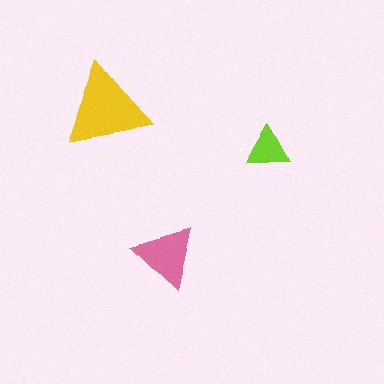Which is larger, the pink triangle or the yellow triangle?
The yellow one.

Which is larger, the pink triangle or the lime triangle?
The pink one.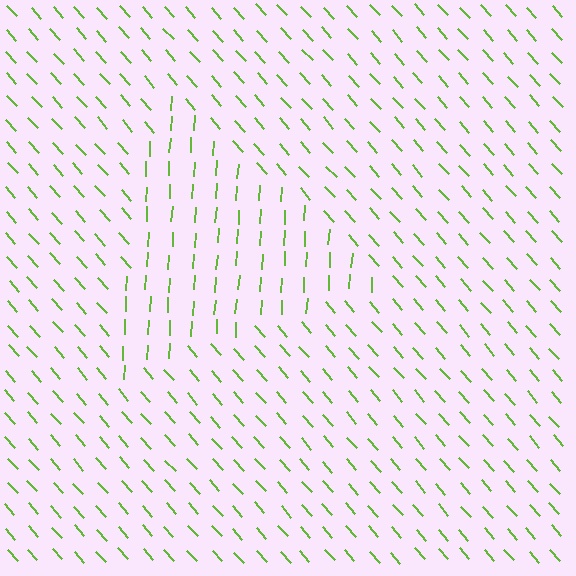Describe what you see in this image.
The image is filled with small lime line segments. A triangle region in the image has lines oriented differently from the surrounding lines, creating a visible texture boundary.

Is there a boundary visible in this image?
Yes, there is a texture boundary formed by a change in line orientation.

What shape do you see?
I see a triangle.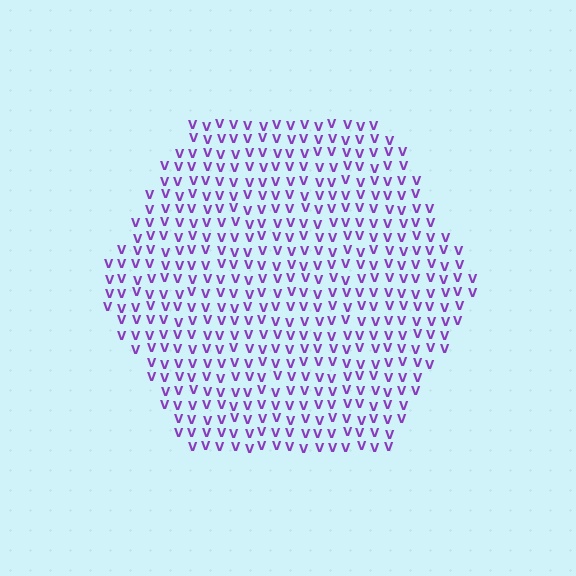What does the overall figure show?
The overall figure shows a hexagon.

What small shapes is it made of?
It is made of small letter V's.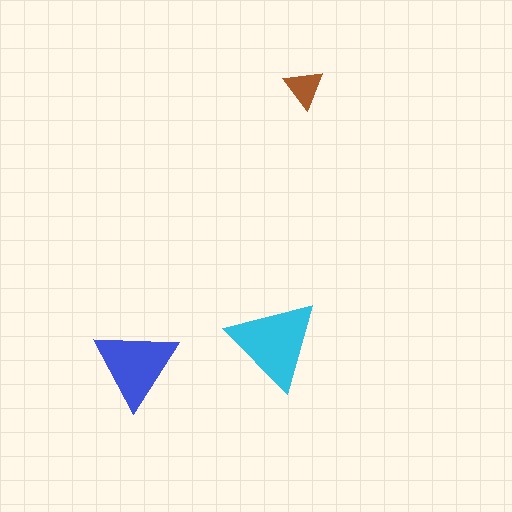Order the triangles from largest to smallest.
the cyan one, the blue one, the brown one.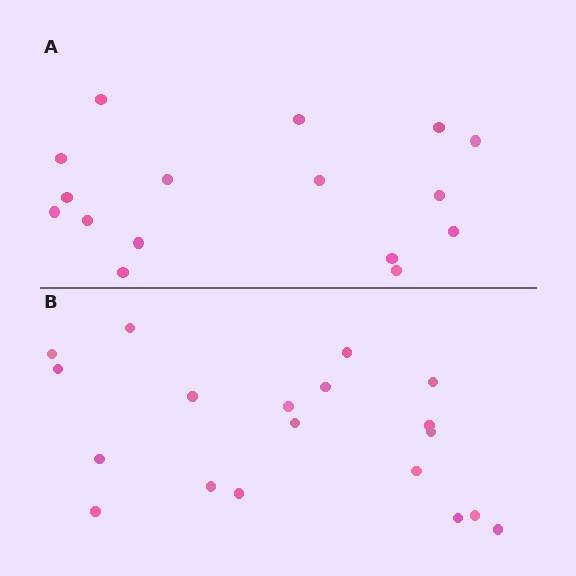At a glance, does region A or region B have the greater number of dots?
Region B (the bottom region) has more dots.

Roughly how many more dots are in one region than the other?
Region B has just a few more — roughly 2 or 3 more dots than region A.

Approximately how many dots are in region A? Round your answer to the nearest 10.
About 20 dots. (The exact count is 16, which rounds to 20.)